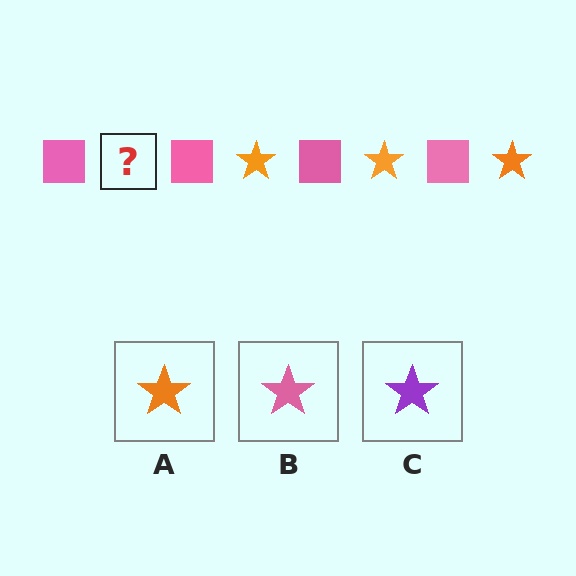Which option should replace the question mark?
Option A.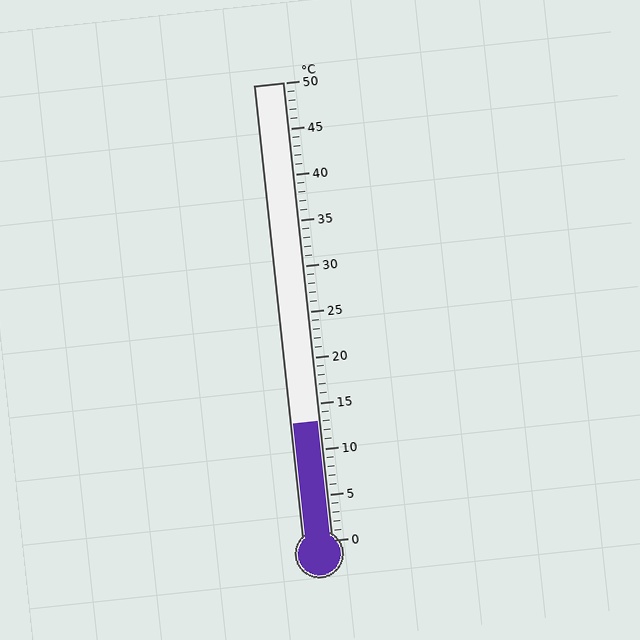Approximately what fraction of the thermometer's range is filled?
The thermometer is filled to approximately 25% of its range.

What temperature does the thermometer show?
The thermometer shows approximately 13°C.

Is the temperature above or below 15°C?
The temperature is below 15°C.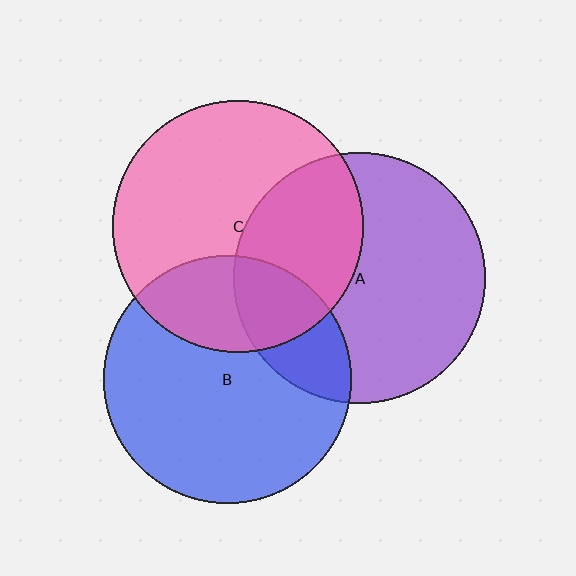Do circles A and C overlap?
Yes.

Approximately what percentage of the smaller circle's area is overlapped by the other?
Approximately 35%.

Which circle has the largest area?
Circle A (purple).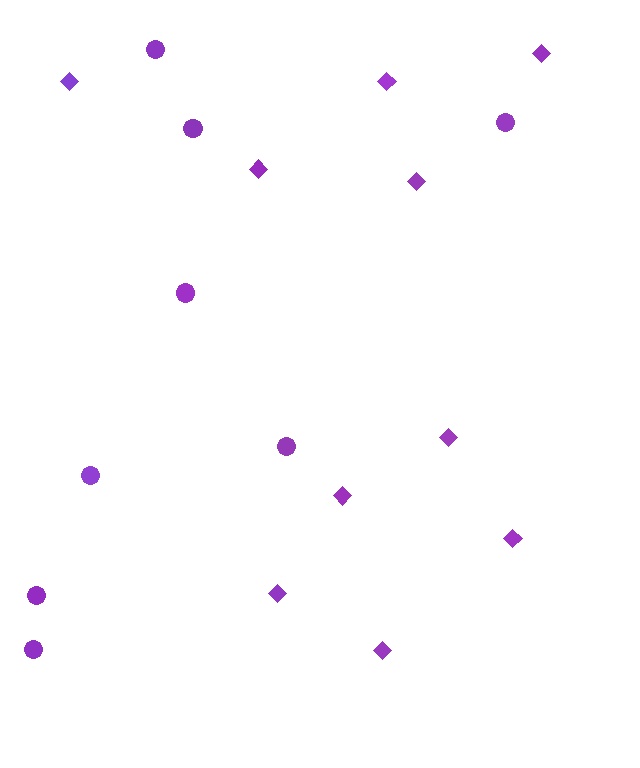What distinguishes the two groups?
There are 2 groups: one group of diamonds (10) and one group of circles (8).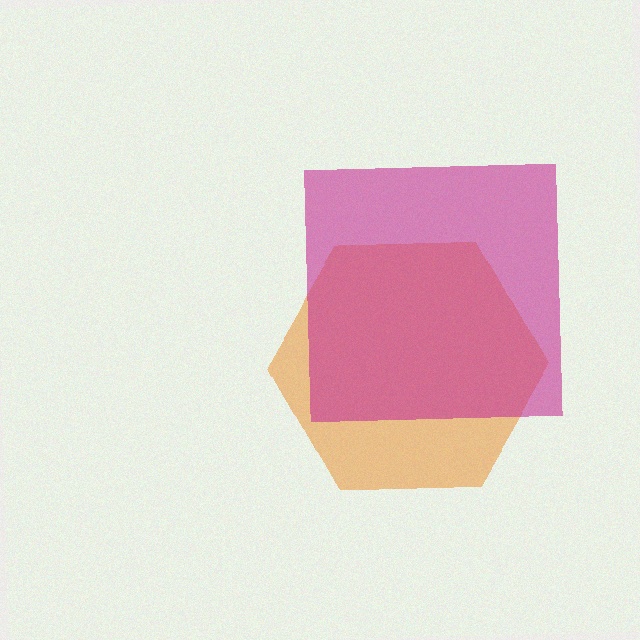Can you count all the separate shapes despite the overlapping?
Yes, there are 2 separate shapes.